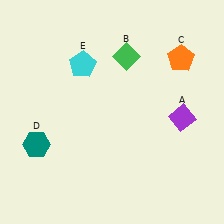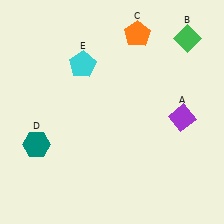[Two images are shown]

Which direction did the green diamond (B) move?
The green diamond (B) moved right.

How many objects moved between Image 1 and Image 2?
2 objects moved between the two images.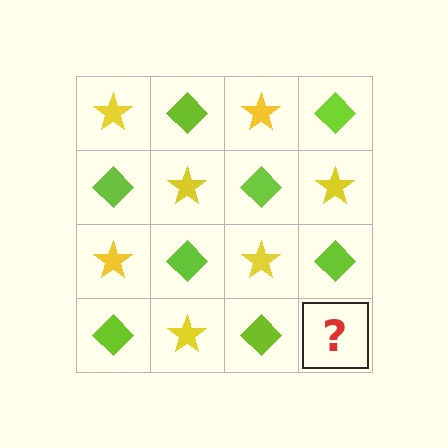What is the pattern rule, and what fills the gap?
The rule is that it alternates yellow star and lime diamond in a checkerboard pattern. The gap should be filled with a yellow star.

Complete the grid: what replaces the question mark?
The question mark should be replaced with a yellow star.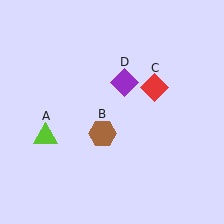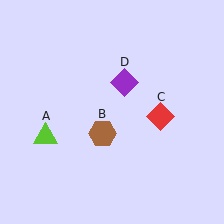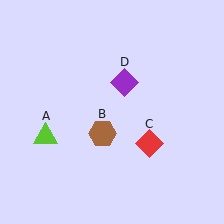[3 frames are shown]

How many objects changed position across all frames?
1 object changed position: red diamond (object C).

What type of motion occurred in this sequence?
The red diamond (object C) rotated clockwise around the center of the scene.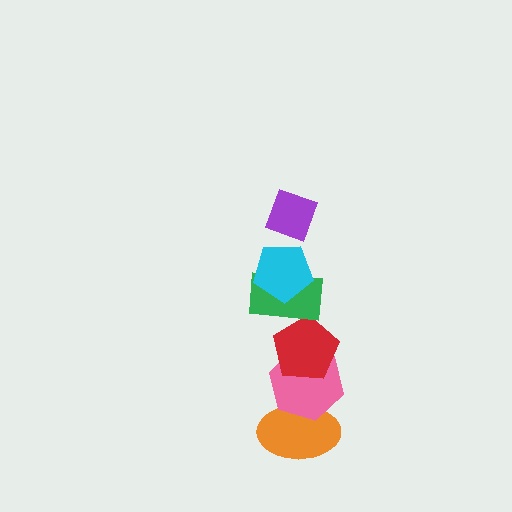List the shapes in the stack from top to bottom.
From top to bottom: the purple diamond, the cyan pentagon, the green rectangle, the red pentagon, the pink hexagon, the orange ellipse.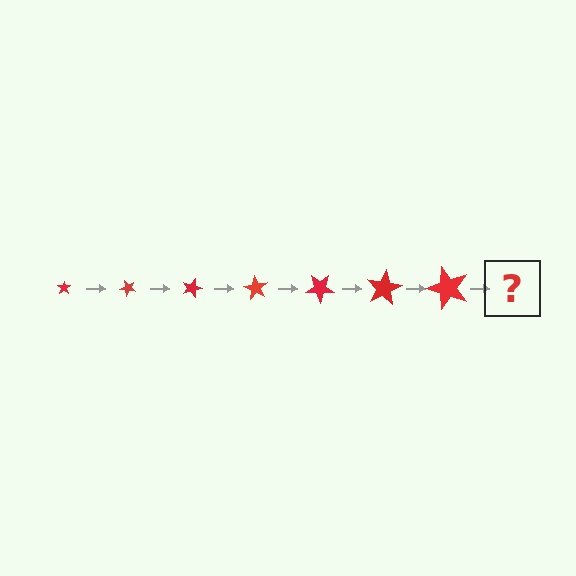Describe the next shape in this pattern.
It should be a star, larger than the previous one and rotated 315 degrees from the start.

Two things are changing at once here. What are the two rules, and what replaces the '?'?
The two rules are that the star grows larger each step and it rotates 45 degrees each step. The '?' should be a star, larger than the previous one and rotated 315 degrees from the start.